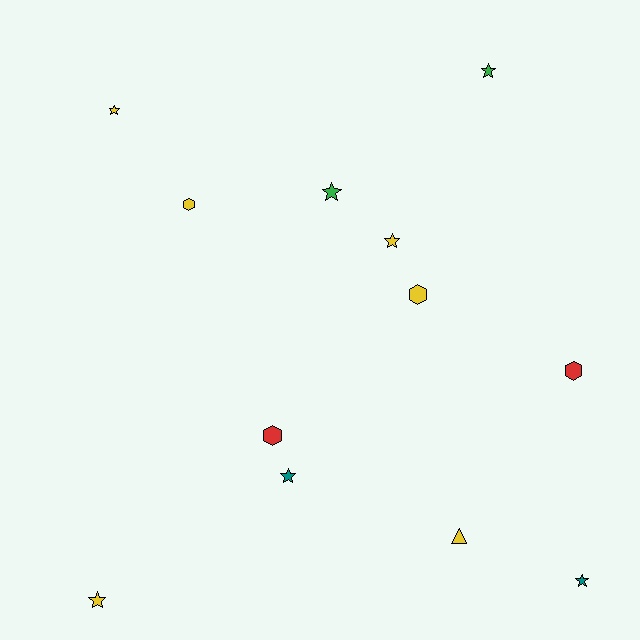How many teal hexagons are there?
There are no teal hexagons.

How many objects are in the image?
There are 12 objects.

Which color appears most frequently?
Yellow, with 6 objects.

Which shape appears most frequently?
Star, with 7 objects.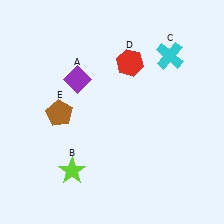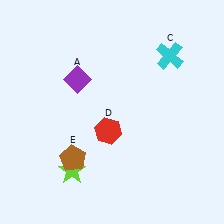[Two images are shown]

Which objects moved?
The objects that moved are: the red hexagon (D), the brown pentagon (E).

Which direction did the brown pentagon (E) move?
The brown pentagon (E) moved down.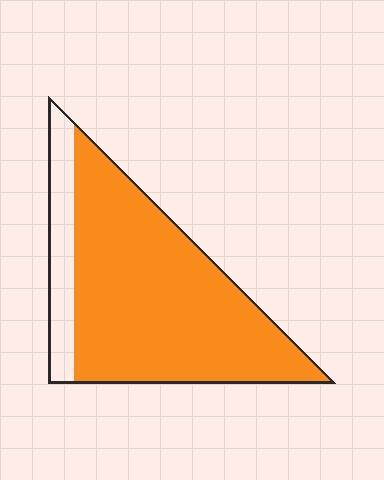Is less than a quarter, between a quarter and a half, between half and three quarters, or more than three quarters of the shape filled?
More than three quarters.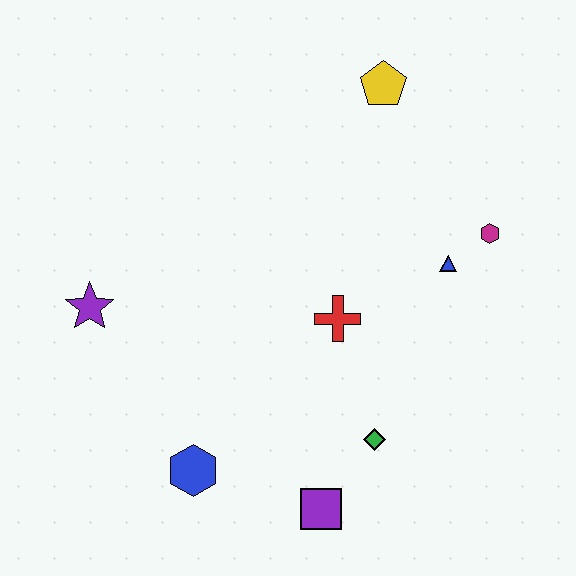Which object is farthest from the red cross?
The purple star is farthest from the red cross.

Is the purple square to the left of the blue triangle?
Yes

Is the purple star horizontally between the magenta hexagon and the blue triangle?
No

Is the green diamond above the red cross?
No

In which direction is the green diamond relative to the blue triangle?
The green diamond is below the blue triangle.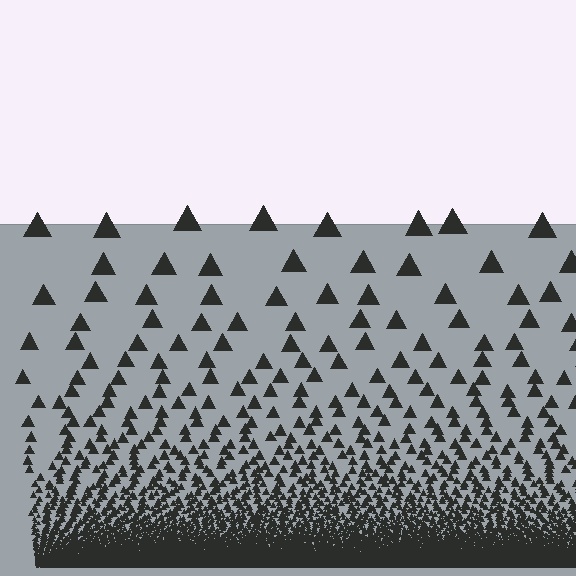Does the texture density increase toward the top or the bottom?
Density increases toward the bottom.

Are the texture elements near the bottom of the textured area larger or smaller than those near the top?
Smaller. The gradient is inverted — elements near the bottom are smaller and denser.